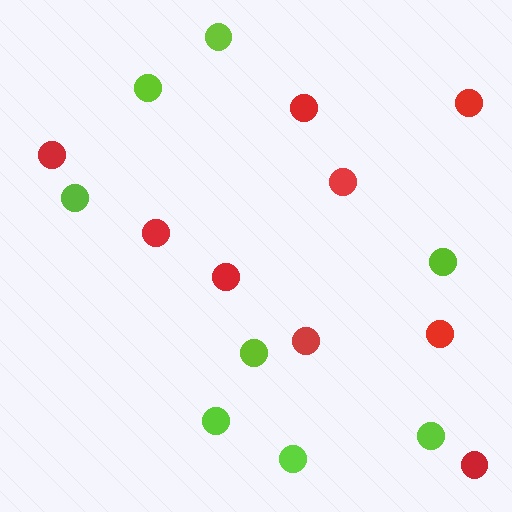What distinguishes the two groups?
There are 2 groups: one group of lime circles (8) and one group of red circles (9).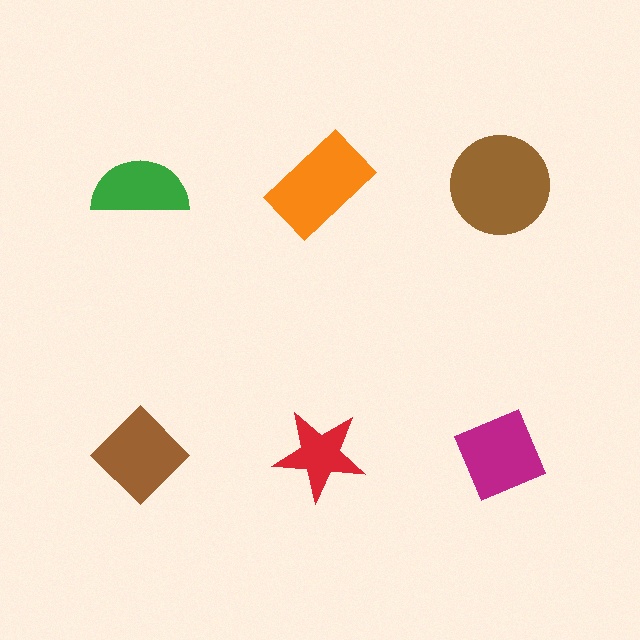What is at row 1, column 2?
An orange rectangle.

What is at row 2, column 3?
A magenta diamond.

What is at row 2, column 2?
A red star.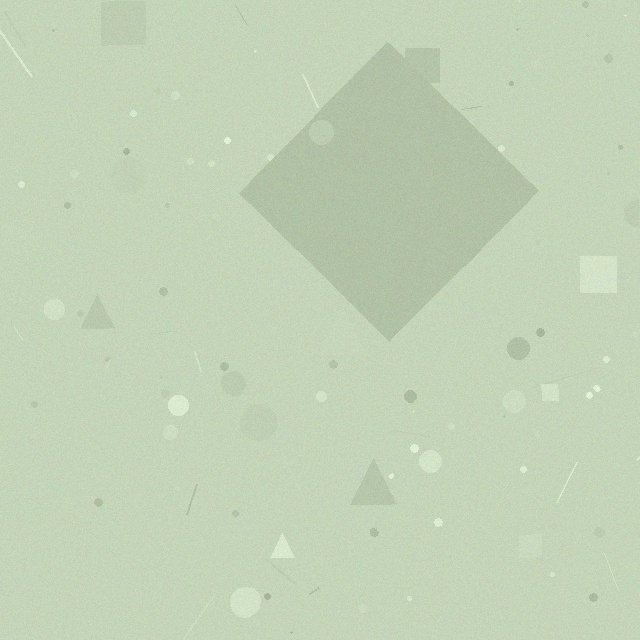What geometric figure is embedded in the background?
A diamond is embedded in the background.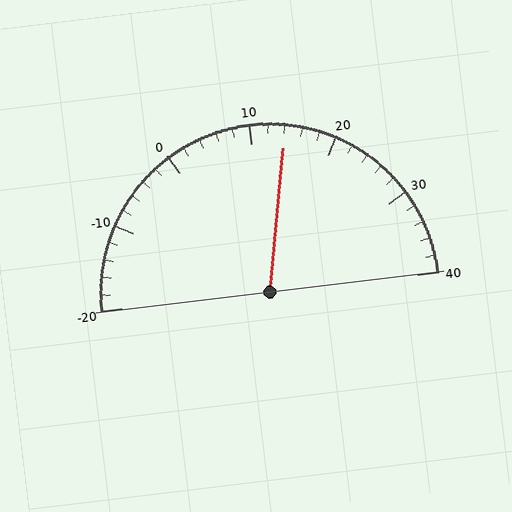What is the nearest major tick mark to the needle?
The nearest major tick mark is 10.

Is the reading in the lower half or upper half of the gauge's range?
The reading is in the upper half of the range (-20 to 40).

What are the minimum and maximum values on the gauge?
The gauge ranges from -20 to 40.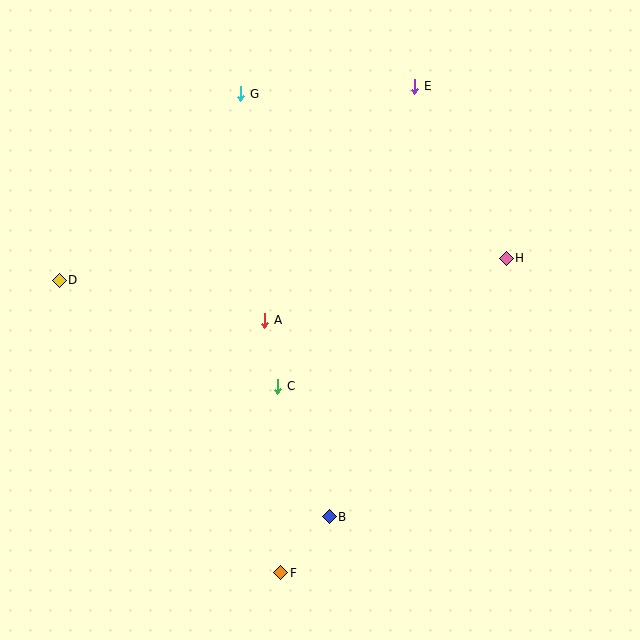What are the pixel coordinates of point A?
Point A is at (265, 320).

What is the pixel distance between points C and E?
The distance between C and E is 330 pixels.